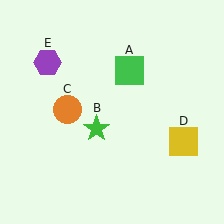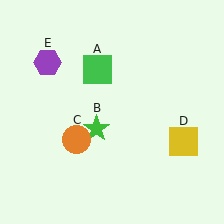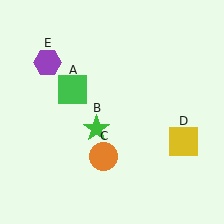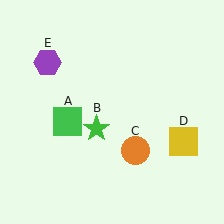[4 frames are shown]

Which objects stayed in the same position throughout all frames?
Green star (object B) and yellow square (object D) and purple hexagon (object E) remained stationary.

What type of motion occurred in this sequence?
The green square (object A), orange circle (object C) rotated counterclockwise around the center of the scene.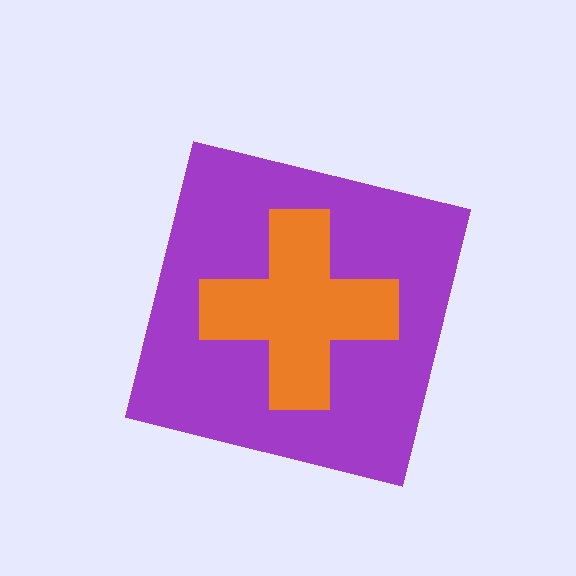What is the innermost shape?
The orange cross.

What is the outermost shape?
The purple square.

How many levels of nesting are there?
2.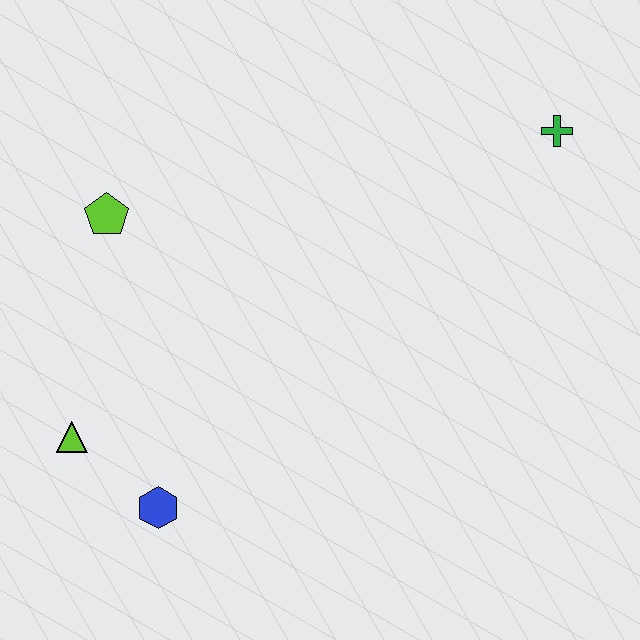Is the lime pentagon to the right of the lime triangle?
Yes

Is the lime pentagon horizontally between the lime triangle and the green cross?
Yes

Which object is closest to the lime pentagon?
The lime triangle is closest to the lime pentagon.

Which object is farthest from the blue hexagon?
The green cross is farthest from the blue hexagon.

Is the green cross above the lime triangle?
Yes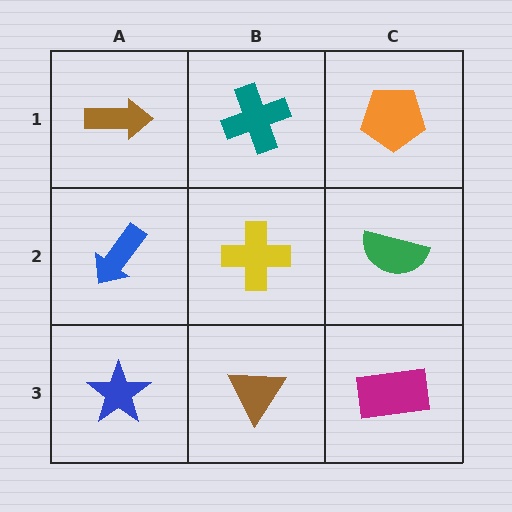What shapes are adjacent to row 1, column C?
A green semicircle (row 2, column C), a teal cross (row 1, column B).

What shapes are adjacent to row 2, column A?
A brown arrow (row 1, column A), a blue star (row 3, column A), a yellow cross (row 2, column B).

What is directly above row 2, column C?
An orange pentagon.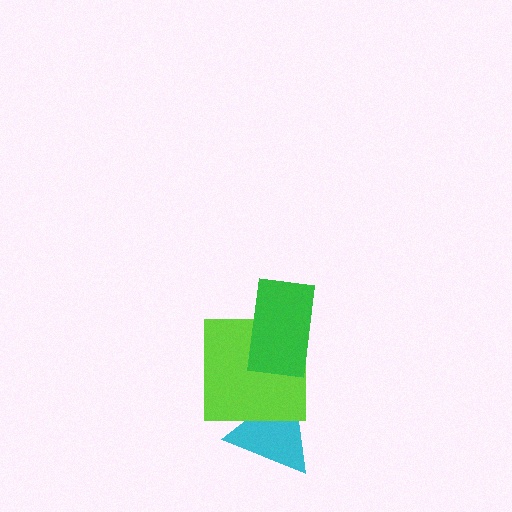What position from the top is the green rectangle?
The green rectangle is 1st from the top.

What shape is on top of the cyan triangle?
The lime square is on top of the cyan triangle.